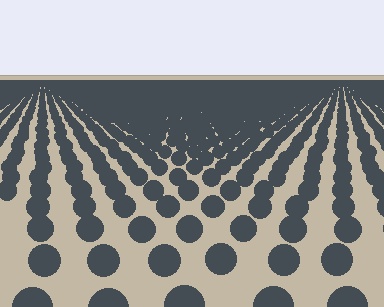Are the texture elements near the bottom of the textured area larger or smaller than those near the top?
Larger. Near the bottom, elements are closer to the viewer and appear at a bigger on-screen size.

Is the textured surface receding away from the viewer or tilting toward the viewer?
The surface is receding away from the viewer. Texture elements get smaller and denser toward the top.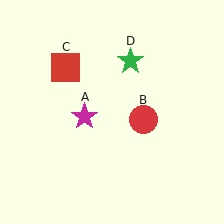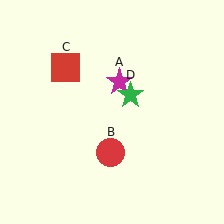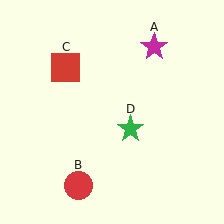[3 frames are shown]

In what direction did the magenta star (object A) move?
The magenta star (object A) moved up and to the right.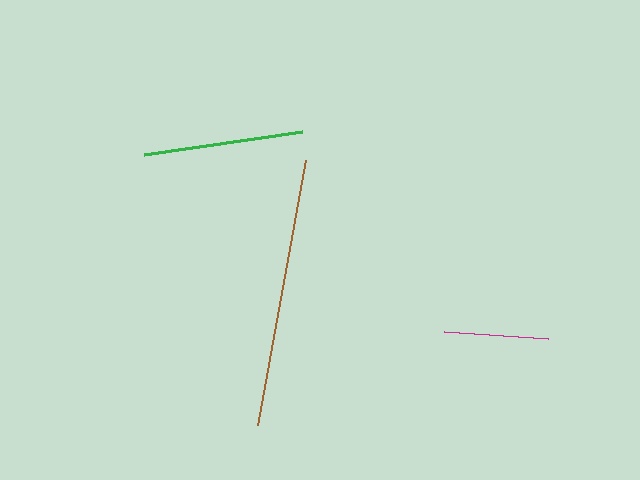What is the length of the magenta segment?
The magenta segment is approximately 105 pixels long.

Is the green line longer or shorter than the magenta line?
The green line is longer than the magenta line.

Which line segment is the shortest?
The magenta line is the shortest at approximately 105 pixels.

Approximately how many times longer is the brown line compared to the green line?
The brown line is approximately 1.7 times the length of the green line.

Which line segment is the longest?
The brown line is the longest at approximately 269 pixels.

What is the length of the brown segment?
The brown segment is approximately 269 pixels long.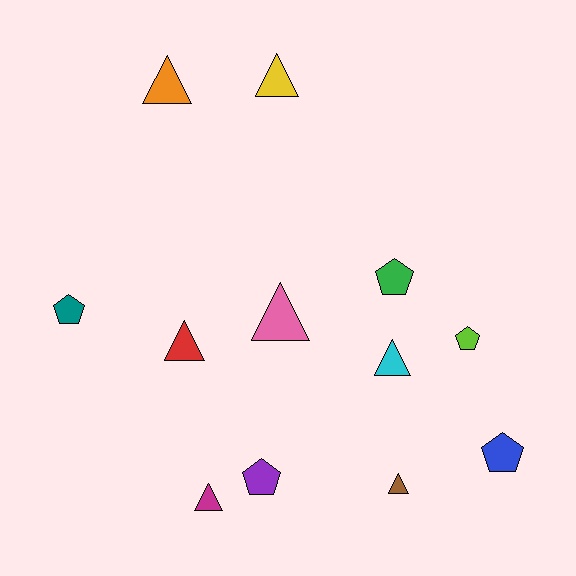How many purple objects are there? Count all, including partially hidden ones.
There is 1 purple object.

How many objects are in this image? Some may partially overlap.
There are 12 objects.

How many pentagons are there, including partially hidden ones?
There are 5 pentagons.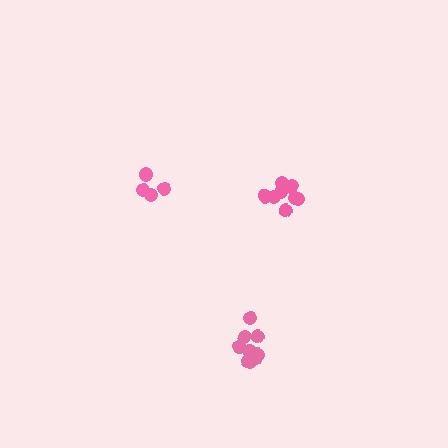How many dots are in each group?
Group 1: 11 dots, Group 2: 5 dots, Group 3: 8 dots (24 total).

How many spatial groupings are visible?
There are 3 spatial groupings.